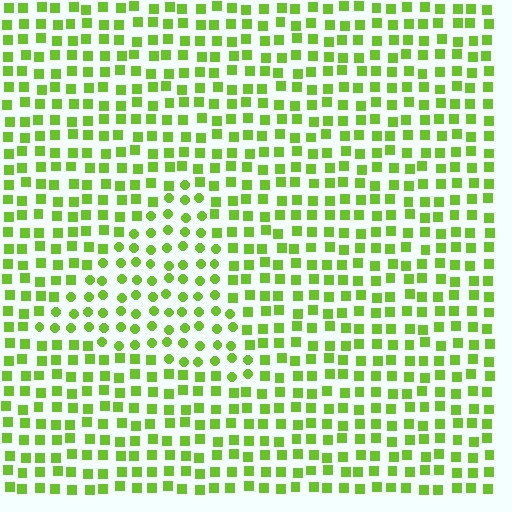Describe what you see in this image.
The image is filled with small lime elements arranged in a uniform grid. A triangle-shaped region contains circles, while the surrounding area contains squares. The boundary is defined purely by the change in element shape.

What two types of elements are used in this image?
The image uses circles inside the triangle region and squares outside it.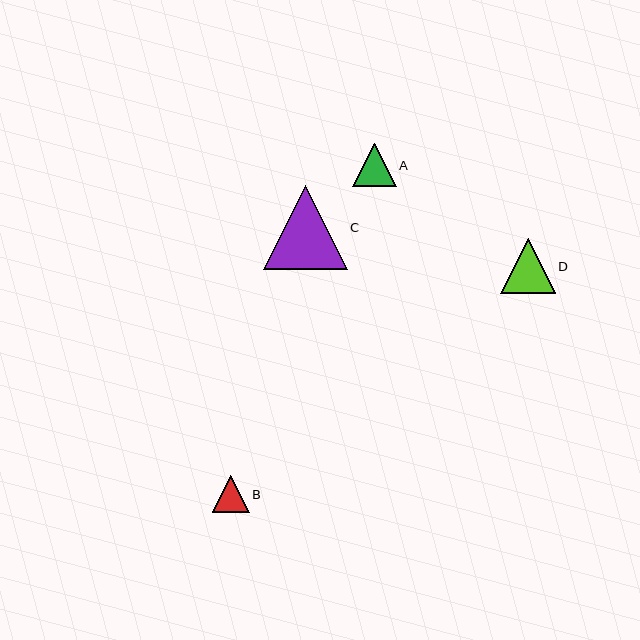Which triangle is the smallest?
Triangle B is the smallest with a size of approximately 37 pixels.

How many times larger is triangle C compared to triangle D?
Triangle C is approximately 1.5 times the size of triangle D.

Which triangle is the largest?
Triangle C is the largest with a size of approximately 84 pixels.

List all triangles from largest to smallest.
From largest to smallest: C, D, A, B.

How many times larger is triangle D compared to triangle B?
Triangle D is approximately 1.5 times the size of triangle B.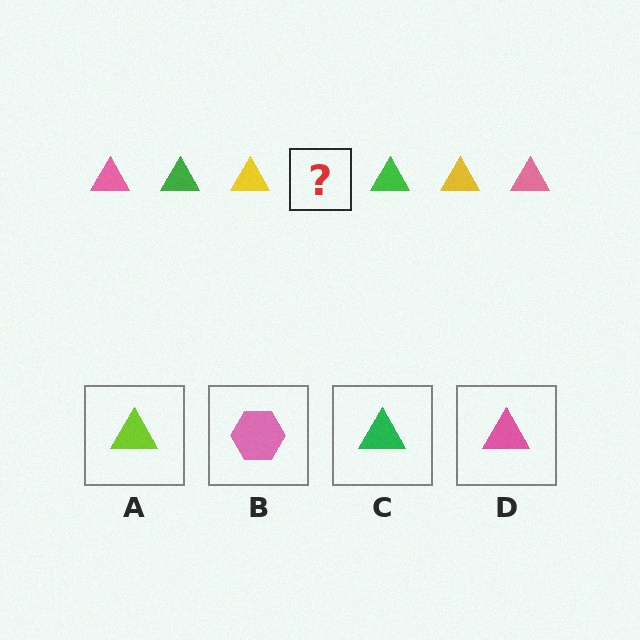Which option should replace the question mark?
Option D.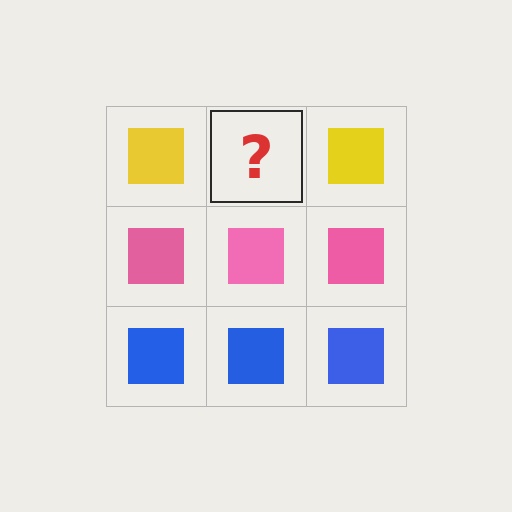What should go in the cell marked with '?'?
The missing cell should contain a yellow square.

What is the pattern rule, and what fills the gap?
The rule is that each row has a consistent color. The gap should be filled with a yellow square.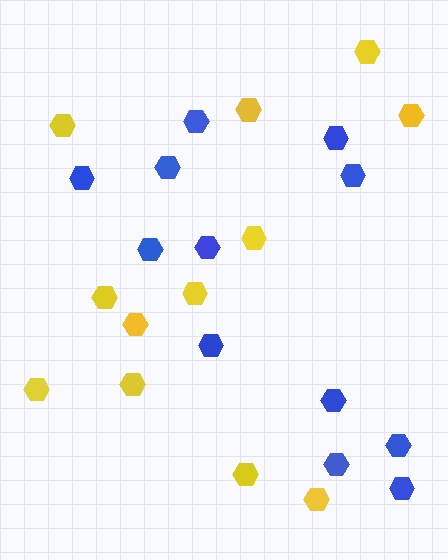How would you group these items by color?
There are 2 groups: one group of blue hexagons (12) and one group of yellow hexagons (12).